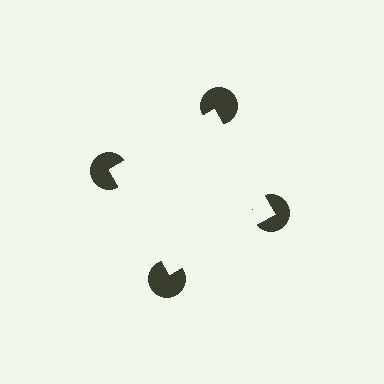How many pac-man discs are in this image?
There are 4 — one at each vertex of the illusory square.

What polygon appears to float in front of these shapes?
An illusory square — its edges are inferred from the aligned wedge cuts in the pac-man discs, not physically drawn.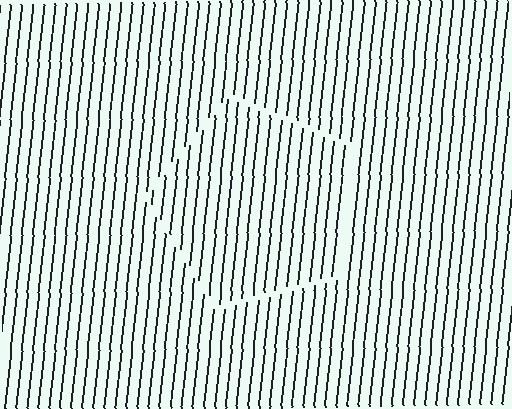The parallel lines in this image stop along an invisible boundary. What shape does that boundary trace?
An illusory pentagon. The interior of the shape contains the same grating, shifted by half a period — the contour is defined by the phase discontinuity where line-ends from the inner and outer gratings abut.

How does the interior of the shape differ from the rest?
The interior of the shape contains the same grating, shifted by half a period — the contour is defined by the phase discontinuity where line-ends from the inner and outer gratings abut.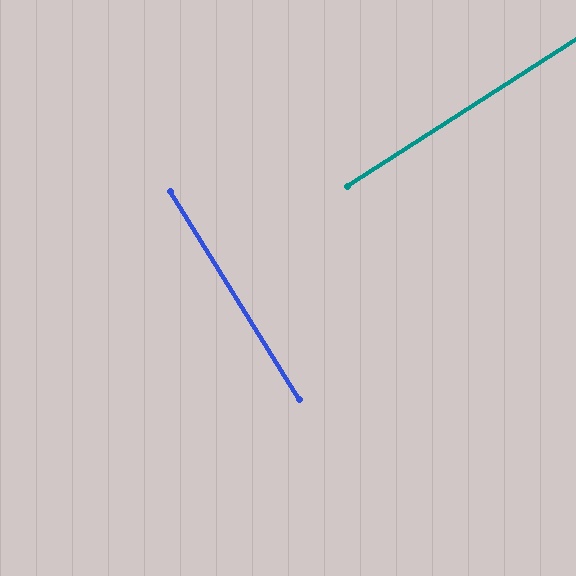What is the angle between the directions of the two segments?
Approximately 89 degrees.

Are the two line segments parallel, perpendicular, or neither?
Perpendicular — they meet at approximately 89°.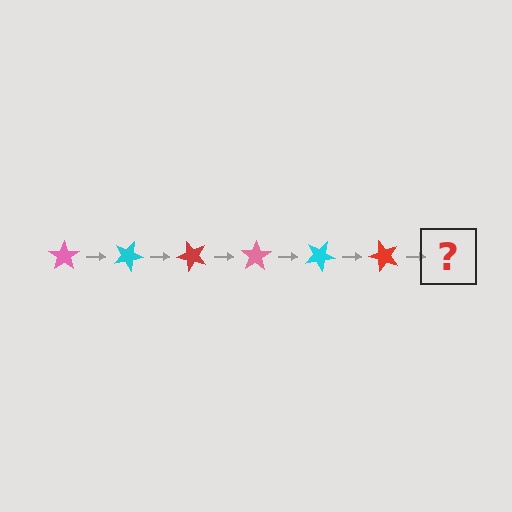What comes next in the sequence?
The next element should be a pink star, rotated 150 degrees from the start.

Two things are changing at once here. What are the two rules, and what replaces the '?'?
The two rules are that it rotates 25 degrees each step and the color cycles through pink, cyan, and red. The '?' should be a pink star, rotated 150 degrees from the start.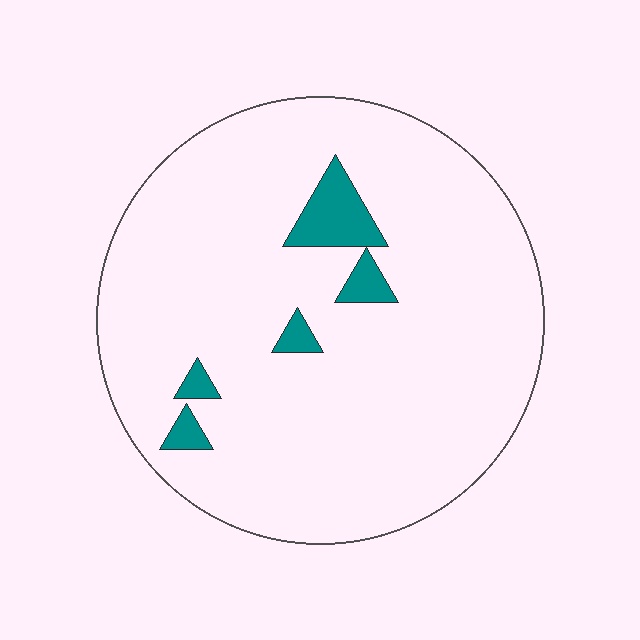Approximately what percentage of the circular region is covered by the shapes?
Approximately 5%.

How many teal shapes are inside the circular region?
5.